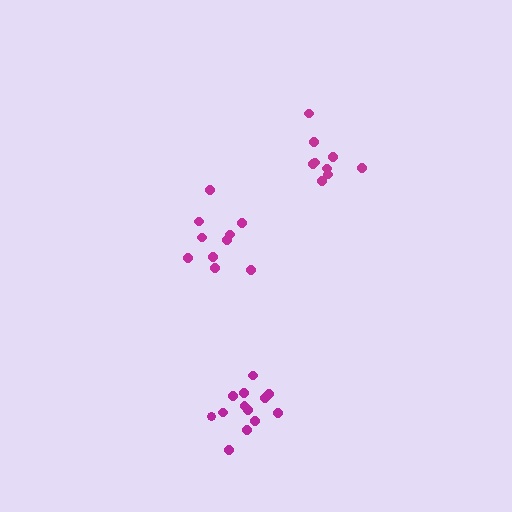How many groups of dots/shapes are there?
There are 3 groups.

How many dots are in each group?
Group 1: 13 dots, Group 2: 9 dots, Group 3: 10 dots (32 total).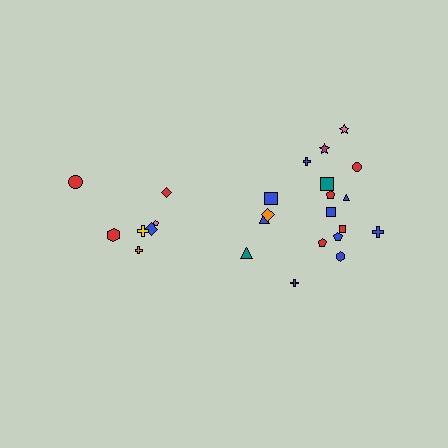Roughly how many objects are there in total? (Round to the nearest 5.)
Roughly 25 objects in total.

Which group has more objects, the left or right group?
The right group.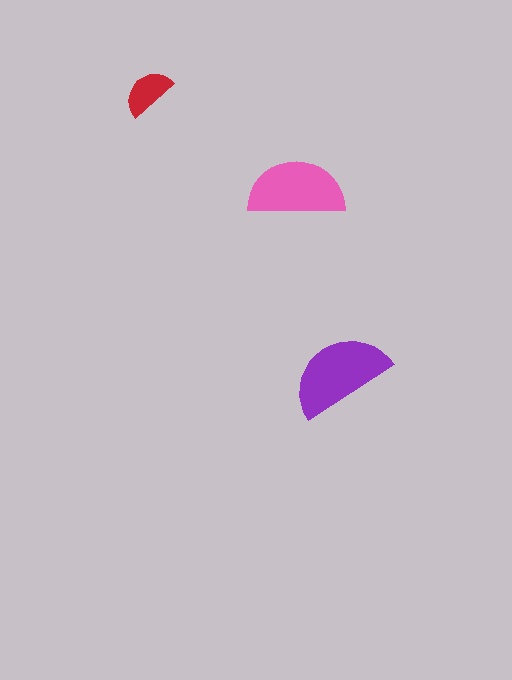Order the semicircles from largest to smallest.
the purple one, the pink one, the red one.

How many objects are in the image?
There are 3 objects in the image.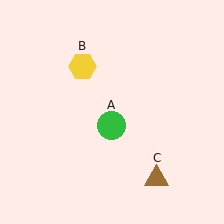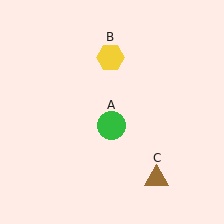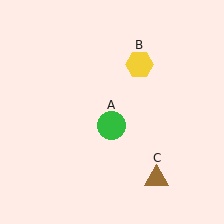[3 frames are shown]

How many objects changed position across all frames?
1 object changed position: yellow hexagon (object B).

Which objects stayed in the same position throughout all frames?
Green circle (object A) and brown triangle (object C) remained stationary.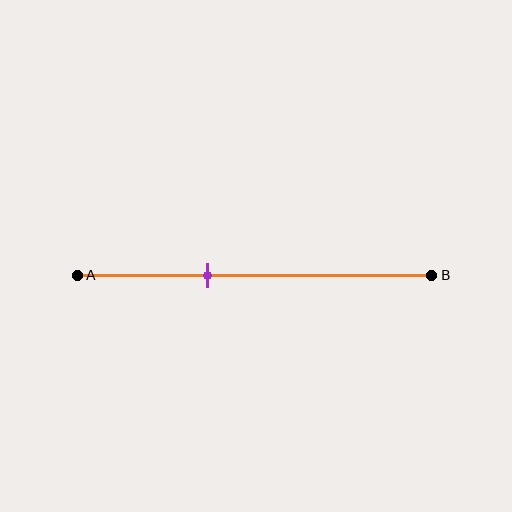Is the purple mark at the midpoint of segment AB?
No, the mark is at about 35% from A, not at the 50% midpoint.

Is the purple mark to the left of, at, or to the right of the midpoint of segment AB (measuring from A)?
The purple mark is to the left of the midpoint of segment AB.